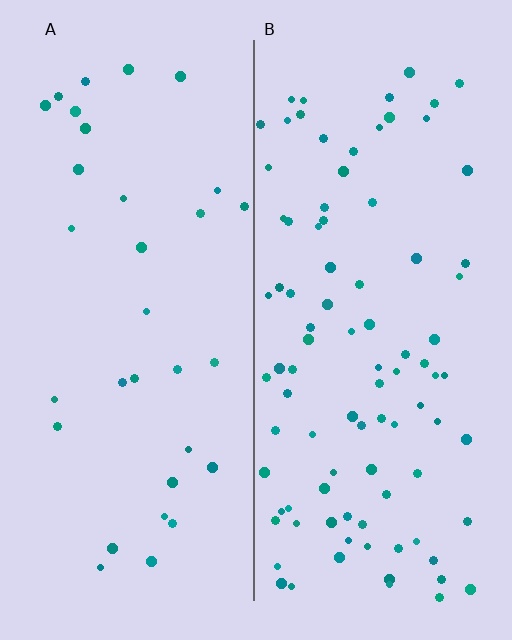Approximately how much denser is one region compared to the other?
Approximately 2.9× — region B over region A.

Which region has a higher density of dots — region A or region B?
B (the right).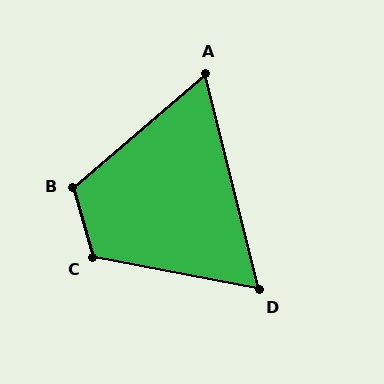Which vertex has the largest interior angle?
C, at approximately 117 degrees.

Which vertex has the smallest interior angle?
A, at approximately 63 degrees.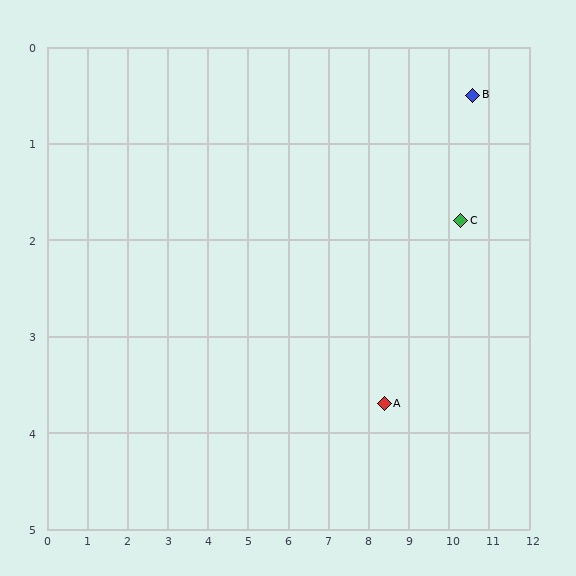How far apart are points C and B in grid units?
Points C and B are about 1.3 grid units apart.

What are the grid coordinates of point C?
Point C is at approximately (10.3, 1.8).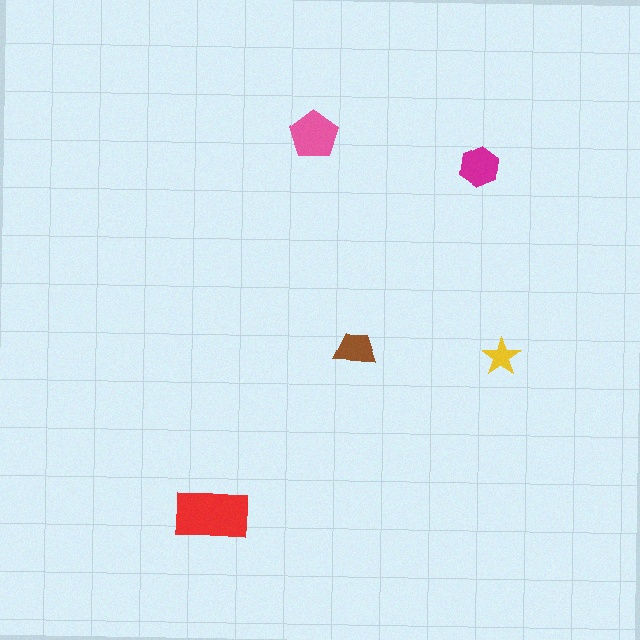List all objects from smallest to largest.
The yellow star, the brown trapezoid, the magenta hexagon, the pink pentagon, the red rectangle.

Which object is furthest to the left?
The red rectangle is leftmost.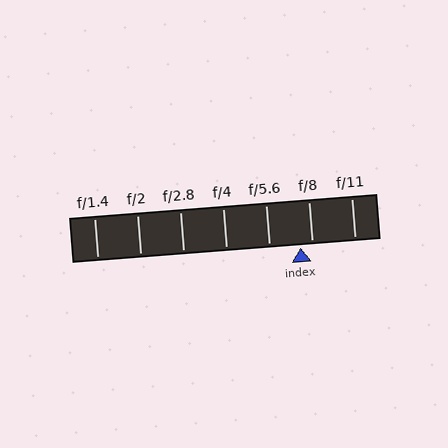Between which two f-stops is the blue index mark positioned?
The index mark is between f/5.6 and f/8.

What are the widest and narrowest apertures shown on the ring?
The widest aperture shown is f/1.4 and the narrowest is f/11.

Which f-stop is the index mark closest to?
The index mark is closest to f/8.